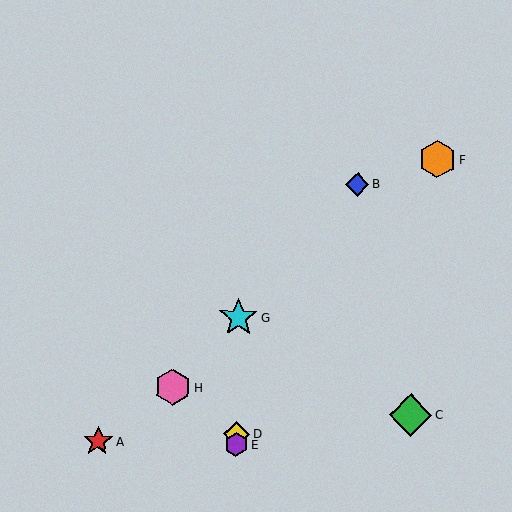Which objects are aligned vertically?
Objects D, E, G are aligned vertically.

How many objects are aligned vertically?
3 objects (D, E, G) are aligned vertically.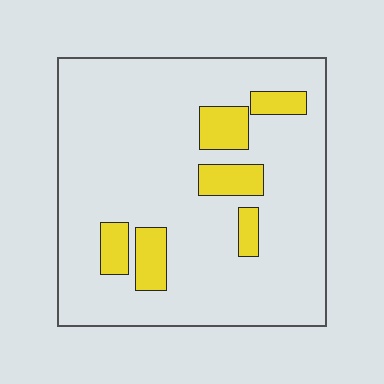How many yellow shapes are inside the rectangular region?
6.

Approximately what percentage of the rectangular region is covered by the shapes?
Approximately 15%.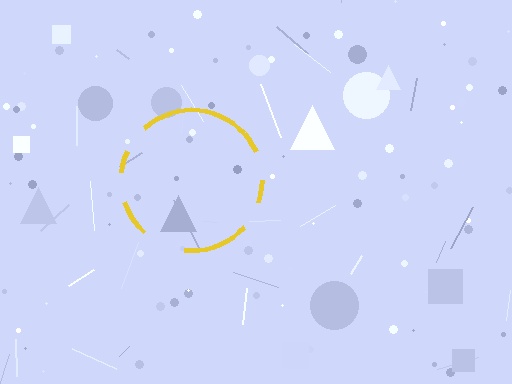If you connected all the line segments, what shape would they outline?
They would outline a circle.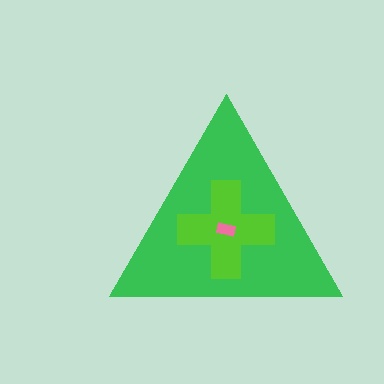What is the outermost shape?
The green triangle.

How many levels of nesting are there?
3.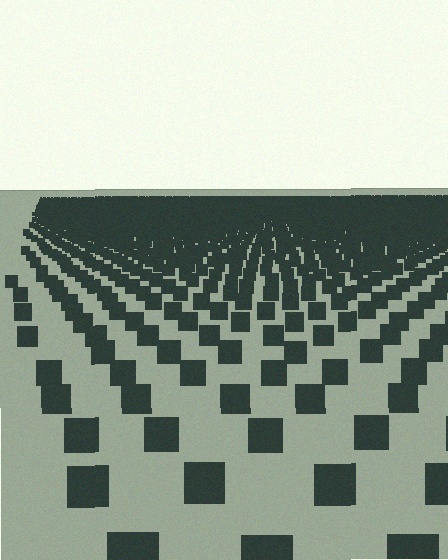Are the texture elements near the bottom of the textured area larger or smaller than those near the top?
Larger. Near the bottom, elements are closer to the viewer and appear at a bigger on-screen size.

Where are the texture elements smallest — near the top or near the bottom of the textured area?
Near the top.